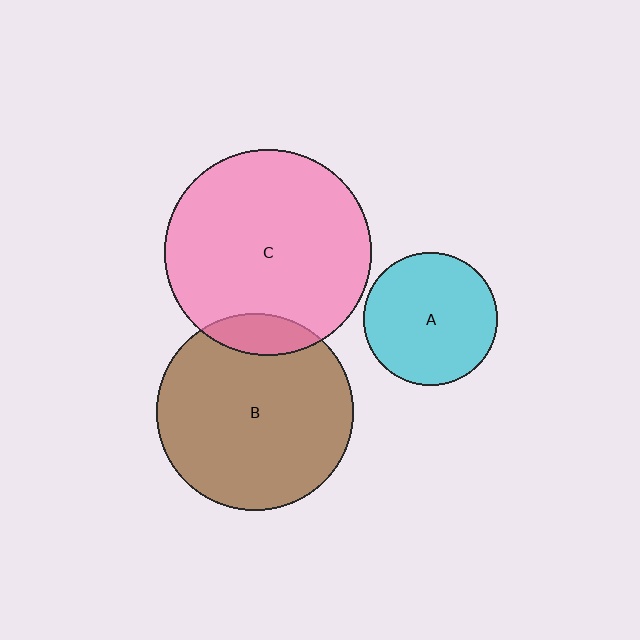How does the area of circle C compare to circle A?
Approximately 2.4 times.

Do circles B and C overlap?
Yes.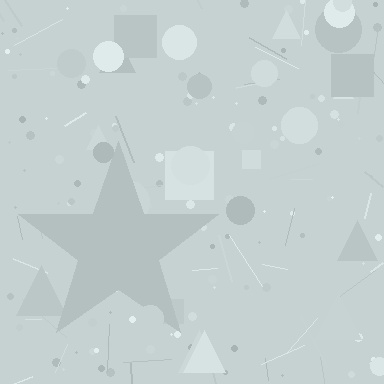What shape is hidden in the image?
A star is hidden in the image.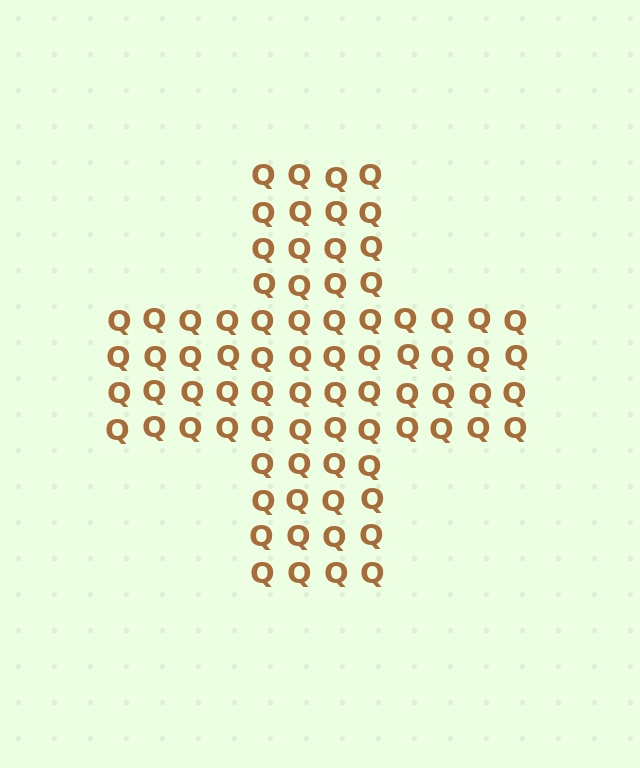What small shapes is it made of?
It is made of small letter Q's.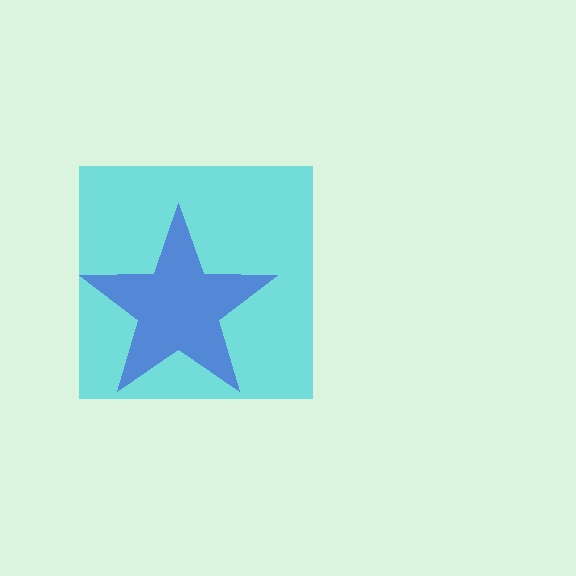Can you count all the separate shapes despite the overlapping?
Yes, there are 2 separate shapes.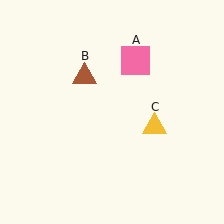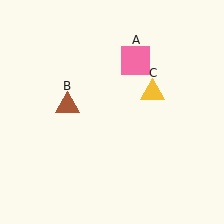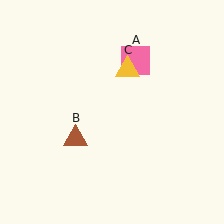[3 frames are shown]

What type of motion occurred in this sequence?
The brown triangle (object B), yellow triangle (object C) rotated counterclockwise around the center of the scene.